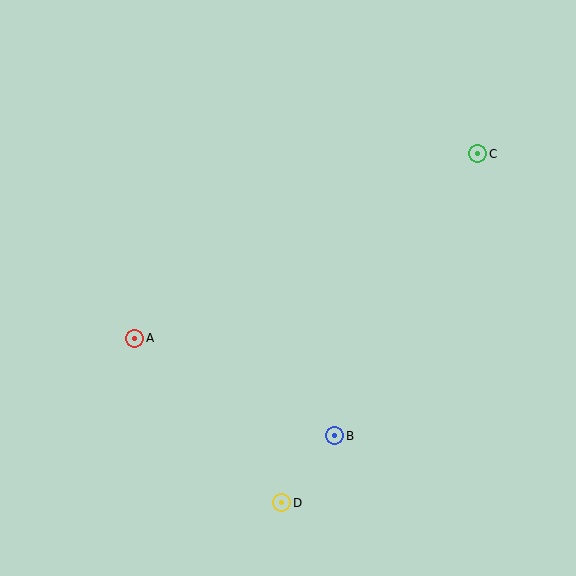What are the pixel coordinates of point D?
Point D is at (282, 503).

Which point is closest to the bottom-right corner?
Point B is closest to the bottom-right corner.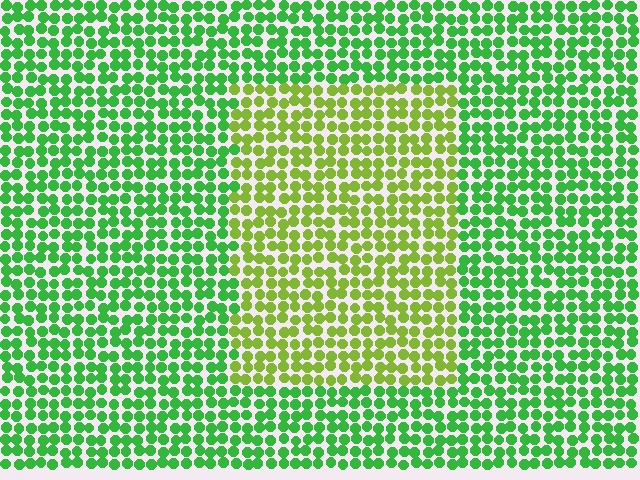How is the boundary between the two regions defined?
The boundary is defined purely by a slight shift in hue (about 39 degrees). Spacing, size, and orientation are identical on both sides.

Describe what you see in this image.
The image is filled with small green elements in a uniform arrangement. A rectangle-shaped region is visible where the elements are tinted to a slightly different hue, forming a subtle color boundary.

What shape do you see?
I see a rectangle.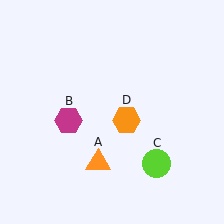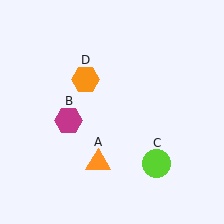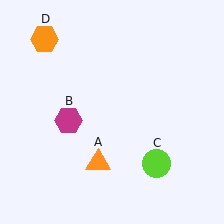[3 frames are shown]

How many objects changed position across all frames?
1 object changed position: orange hexagon (object D).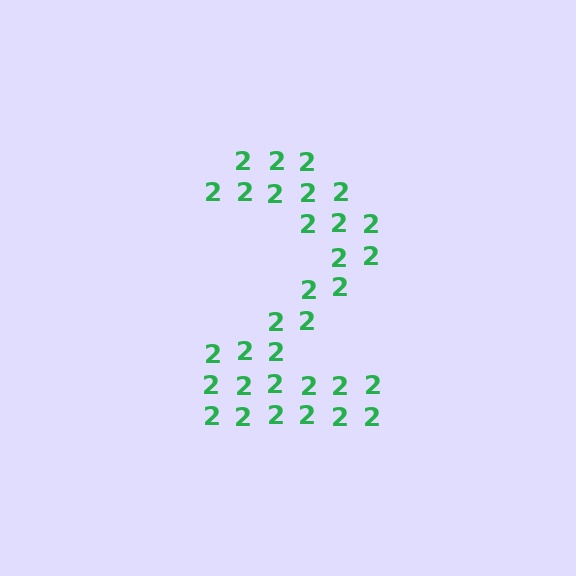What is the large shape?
The large shape is the digit 2.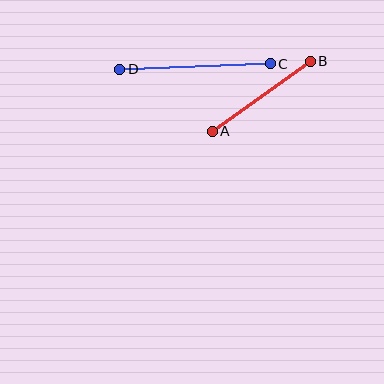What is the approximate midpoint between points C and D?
The midpoint is at approximately (195, 67) pixels.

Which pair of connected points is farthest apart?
Points C and D are farthest apart.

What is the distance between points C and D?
The distance is approximately 151 pixels.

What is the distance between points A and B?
The distance is approximately 121 pixels.